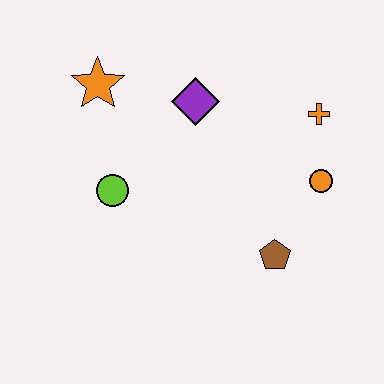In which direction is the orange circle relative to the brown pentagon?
The orange circle is above the brown pentagon.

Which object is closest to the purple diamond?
The orange star is closest to the purple diamond.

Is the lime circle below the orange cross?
Yes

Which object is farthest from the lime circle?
The orange cross is farthest from the lime circle.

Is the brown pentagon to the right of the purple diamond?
Yes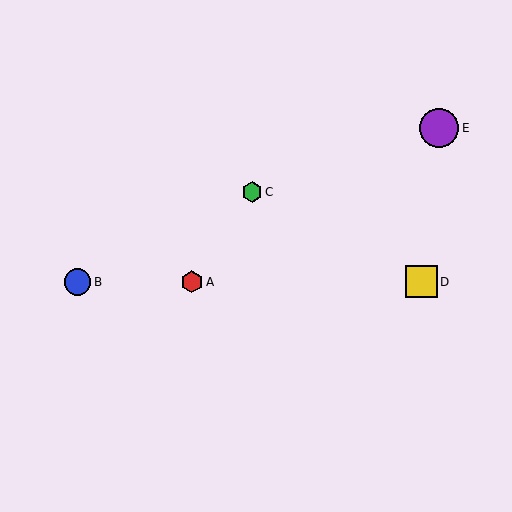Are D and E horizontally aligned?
No, D is at y≈282 and E is at y≈128.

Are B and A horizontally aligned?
Yes, both are at y≈282.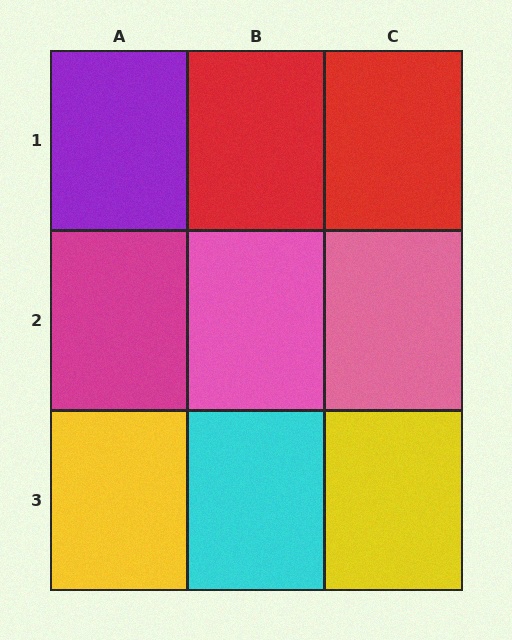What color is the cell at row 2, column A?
Magenta.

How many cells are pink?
2 cells are pink.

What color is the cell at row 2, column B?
Pink.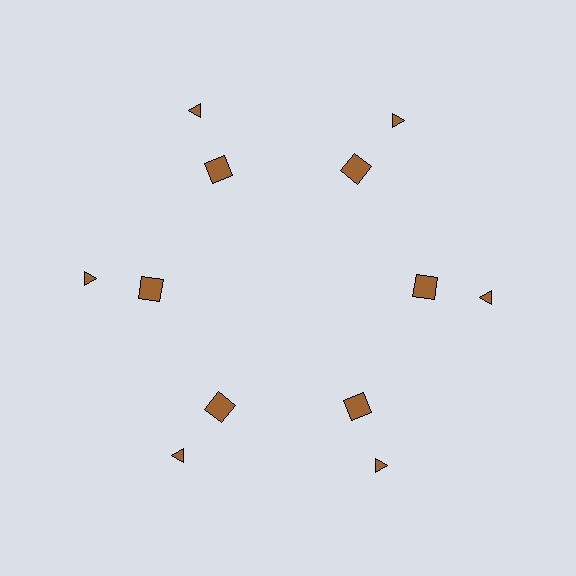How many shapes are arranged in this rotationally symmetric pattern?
There are 12 shapes, arranged in 6 groups of 2.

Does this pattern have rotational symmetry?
Yes, this pattern has 6-fold rotational symmetry. It looks the same after rotating 60 degrees around the center.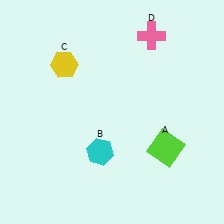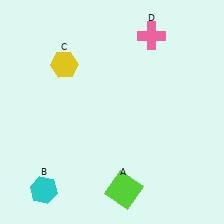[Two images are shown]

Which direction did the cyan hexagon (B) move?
The cyan hexagon (B) moved left.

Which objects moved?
The objects that moved are: the lime square (A), the cyan hexagon (B).